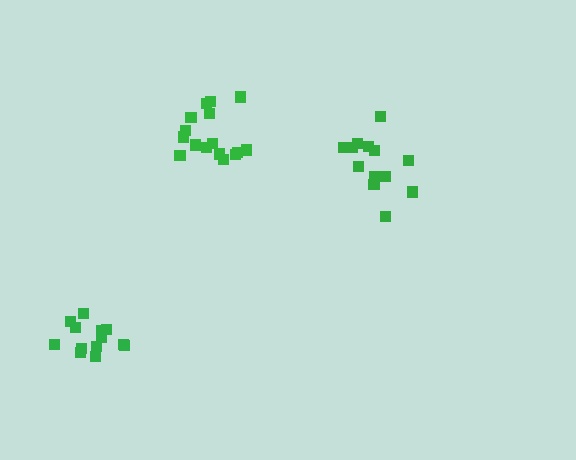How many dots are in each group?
Group 1: 16 dots, Group 2: 13 dots, Group 3: 13 dots (42 total).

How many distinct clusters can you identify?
There are 3 distinct clusters.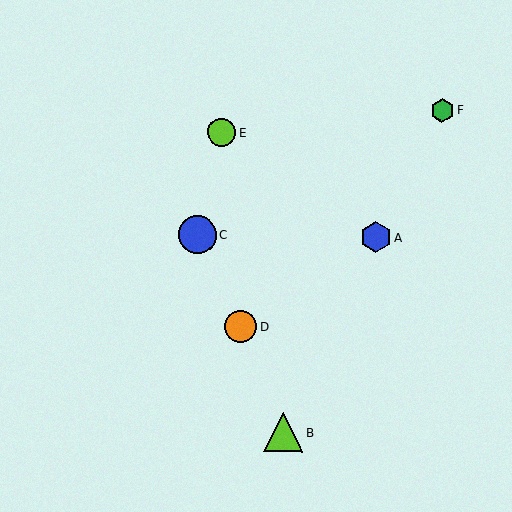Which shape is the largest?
The lime triangle (labeled B) is the largest.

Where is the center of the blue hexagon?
The center of the blue hexagon is at (376, 237).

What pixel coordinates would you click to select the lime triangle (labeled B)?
Click at (283, 432) to select the lime triangle B.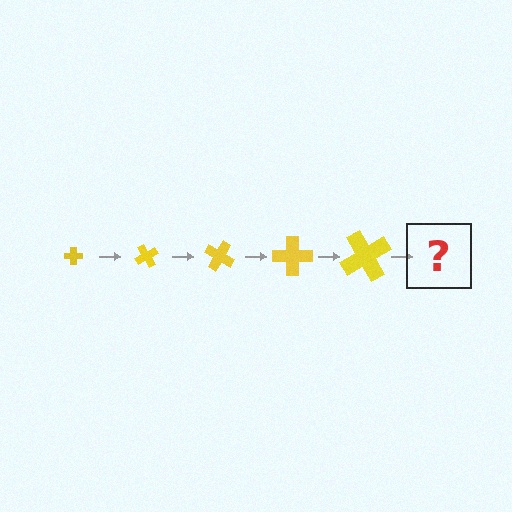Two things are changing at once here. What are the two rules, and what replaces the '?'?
The two rules are that the cross grows larger each step and it rotates 60 degrees each step. The '?' should be a cross, larger than the previous one and rotated 300 degrees from the start.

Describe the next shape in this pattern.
It should be a cross, larger than the previous one and rotated 300 degrees from the start.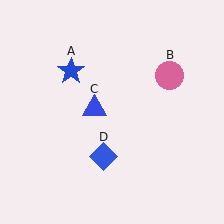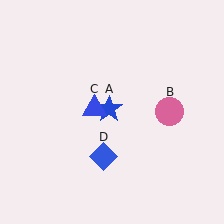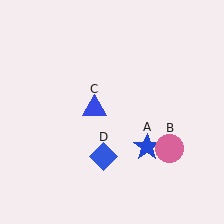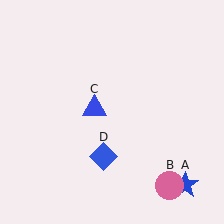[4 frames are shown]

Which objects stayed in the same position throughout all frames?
Blue triangle (object C) and blue diamond (object D) remained stationary.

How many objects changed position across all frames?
2 objects changed position: blue star (object A), pink circle (object B).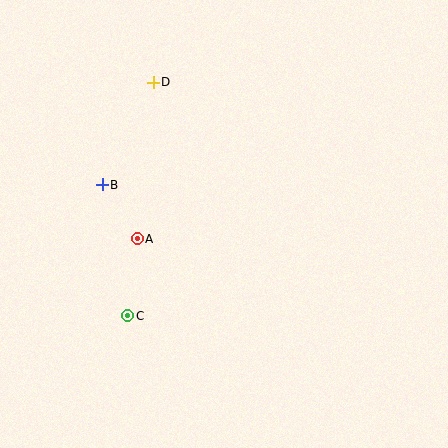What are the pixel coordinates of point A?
Point A is at (137, 239).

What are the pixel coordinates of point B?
Point B is at (102, 185).